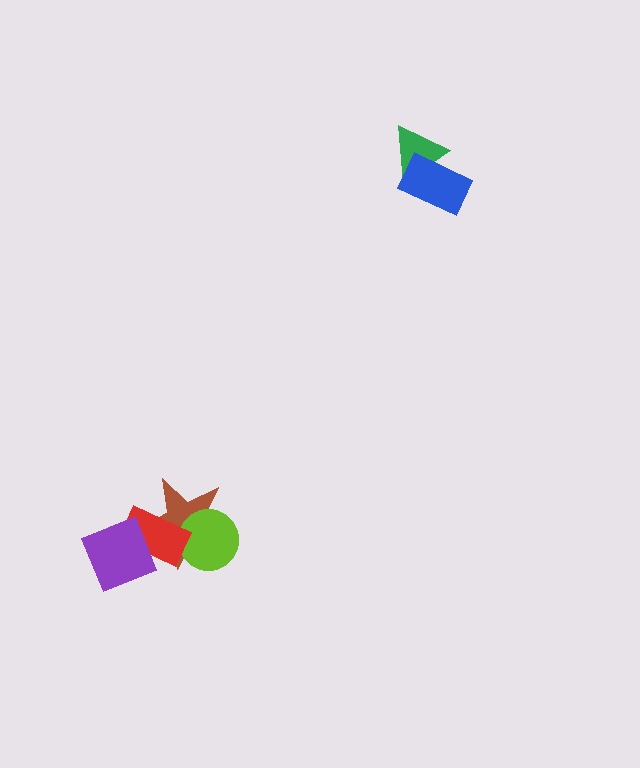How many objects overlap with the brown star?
3 objects overlap with the brown star.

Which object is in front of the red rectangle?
The purple diamond is in front of the red rectangle.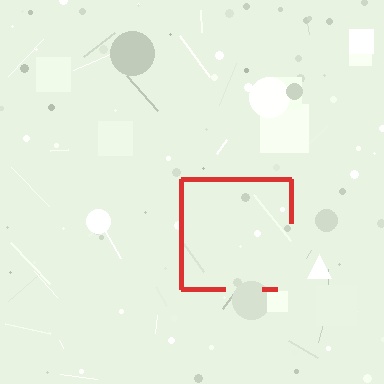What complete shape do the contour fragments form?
The contour fragments form a square.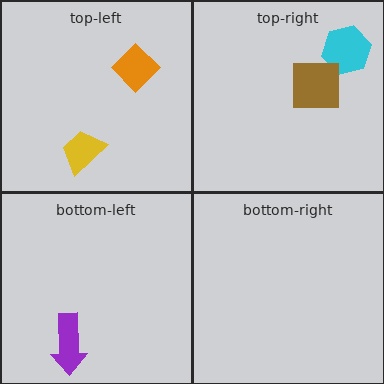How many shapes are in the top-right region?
2.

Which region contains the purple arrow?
The bottom-left region.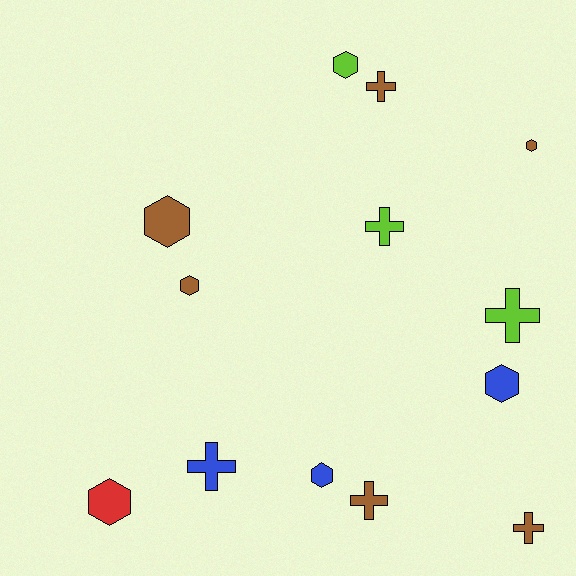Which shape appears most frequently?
Hexagon, with 7 objects.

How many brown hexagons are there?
There are 3 brown hexagons.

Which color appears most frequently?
Brown, with 6 objects.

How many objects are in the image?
There are 13 objects.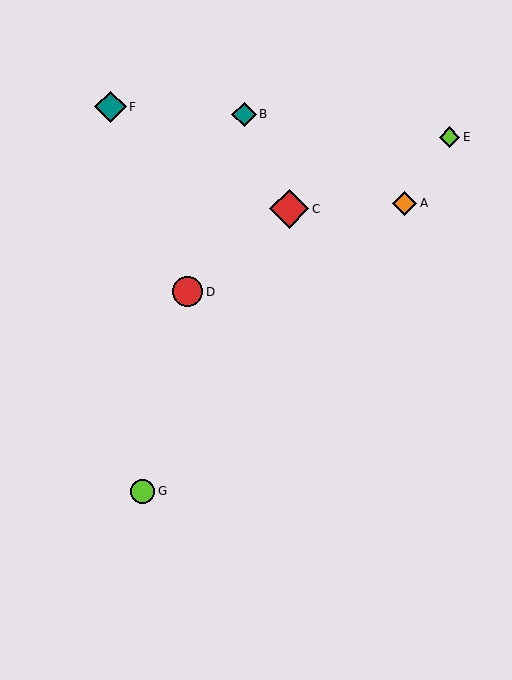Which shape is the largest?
The red diamond (labeled C) is the largest.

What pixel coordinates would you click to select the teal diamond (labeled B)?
Click at (244, 114) to select the teal diamond B.